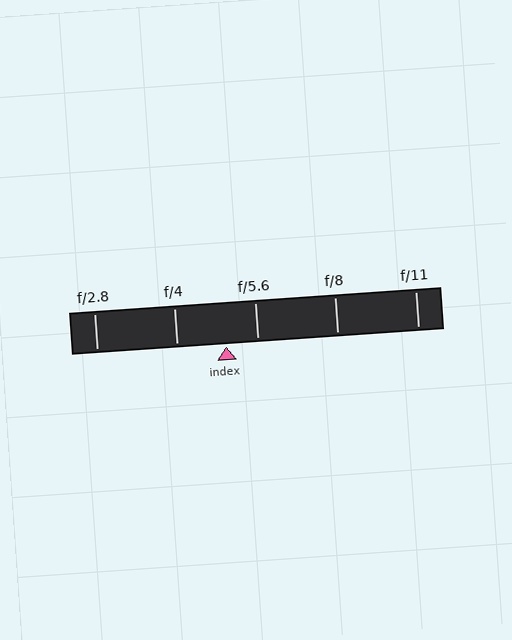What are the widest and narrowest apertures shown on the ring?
The widest aperture shown is f/2.8 and the narrowest is f/11.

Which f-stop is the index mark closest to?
The index mark is closest to f/5.6.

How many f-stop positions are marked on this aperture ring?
There are 5 f-stop positions marked.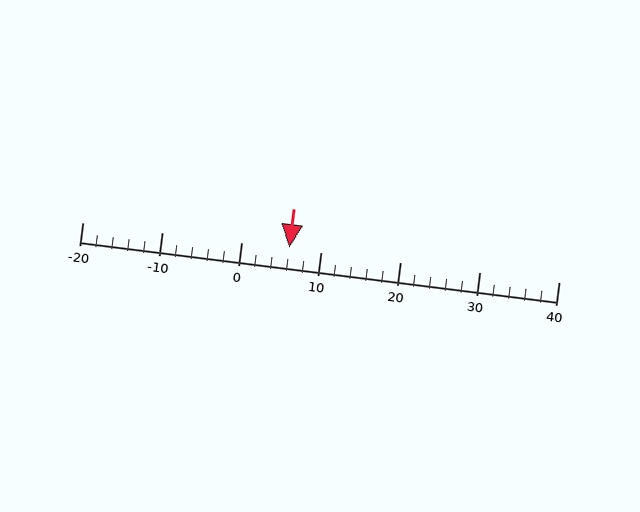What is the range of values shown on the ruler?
The ruler shows values from -20 to 40.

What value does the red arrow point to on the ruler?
The red arrow points to approximately 6.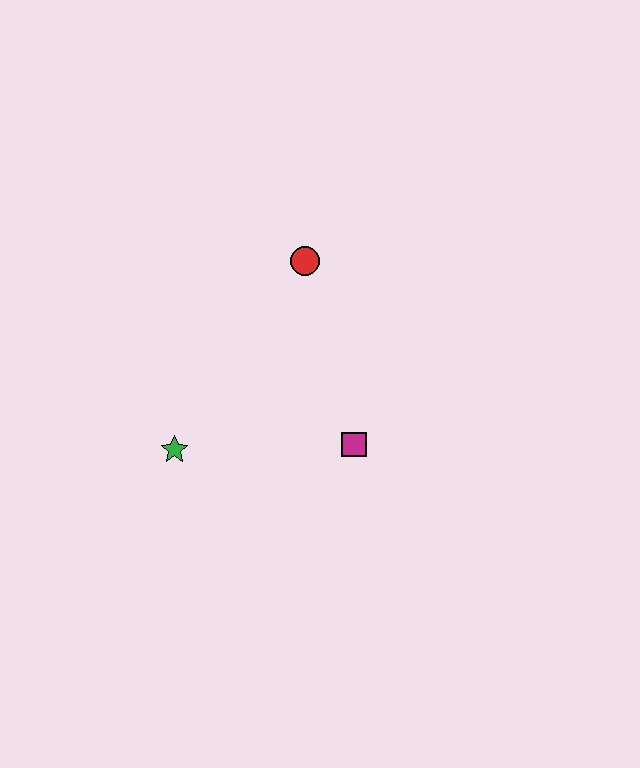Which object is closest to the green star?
The magenta square is closest to the green star.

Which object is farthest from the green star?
The red circle is farthest from the green star.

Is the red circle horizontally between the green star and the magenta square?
Yes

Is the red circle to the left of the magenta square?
Yes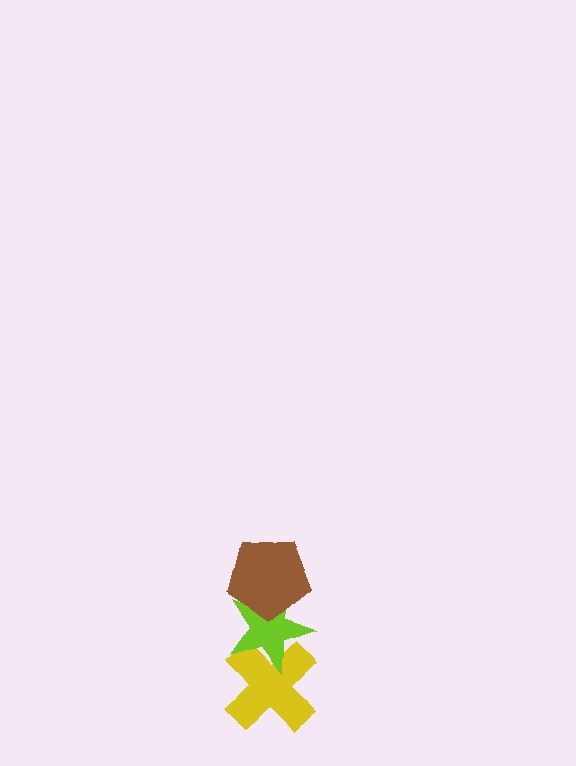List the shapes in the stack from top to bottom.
From top to bottom: the brown pentagon, the lime star, the yellow cross.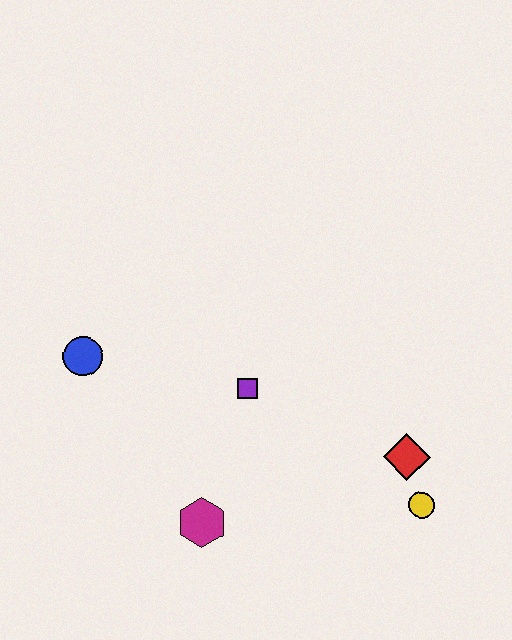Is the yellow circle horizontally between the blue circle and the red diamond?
No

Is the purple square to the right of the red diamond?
No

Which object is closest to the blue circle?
The purple square is closest to the blue circle.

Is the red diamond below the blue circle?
Yes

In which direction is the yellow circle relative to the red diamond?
The yellow circle is below the red diamond.